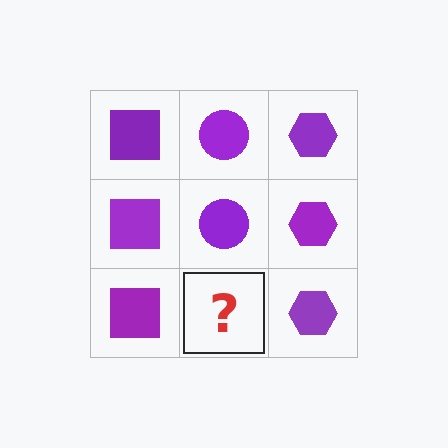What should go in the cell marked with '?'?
The missing cell should contain a purple circle.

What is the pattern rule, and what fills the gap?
The rule is that each column has a consistent shape. The gap should be filled with a purple circle.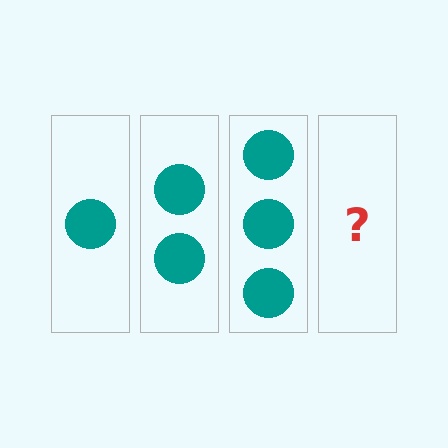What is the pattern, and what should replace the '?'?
The pattern is that each step adds one more circle. The '?' should be 4 circles.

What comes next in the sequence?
The next element should be 4 circles.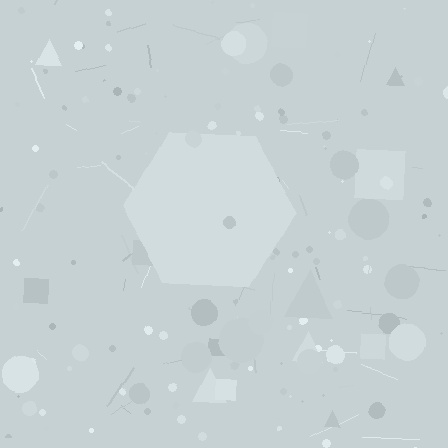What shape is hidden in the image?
A hexagon is hidden in the image.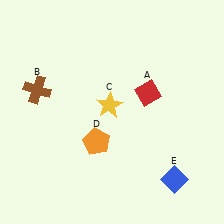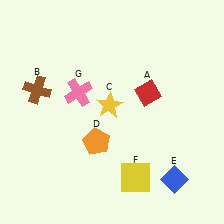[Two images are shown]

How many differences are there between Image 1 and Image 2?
There are 2 differences between the two images.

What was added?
A yellow square (F), a pink cross (G) were added in Image 2.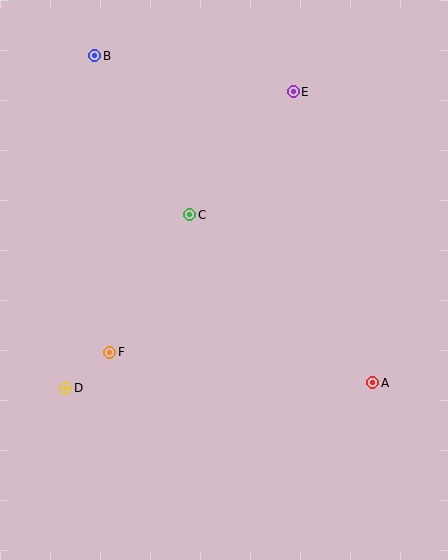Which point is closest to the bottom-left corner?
Point D is closest to the bottom-left corner.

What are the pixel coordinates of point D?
Point D is at (66, 388).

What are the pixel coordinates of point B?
Point B is at (95, 56).